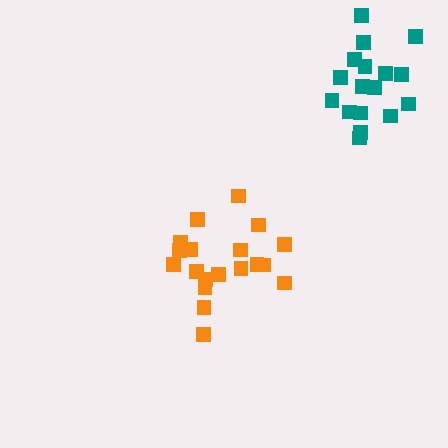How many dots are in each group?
Group 1: 17 dots, Group 2: 19 dots (36 total).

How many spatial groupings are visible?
There are 2 spatial groupings.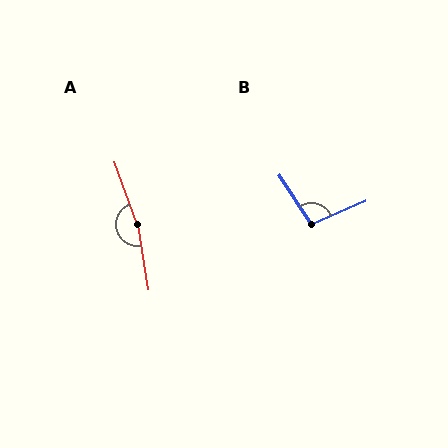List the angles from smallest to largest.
B (100°), A (169°).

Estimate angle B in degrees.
Approximately 100 degrees.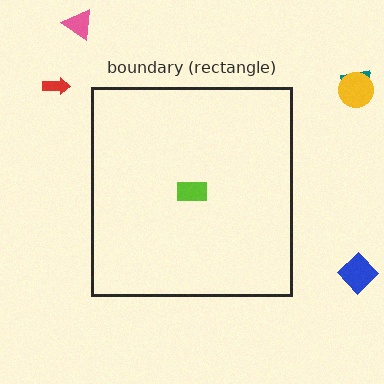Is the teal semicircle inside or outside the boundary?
Outside.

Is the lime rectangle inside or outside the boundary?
Inside.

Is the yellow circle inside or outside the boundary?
Outside.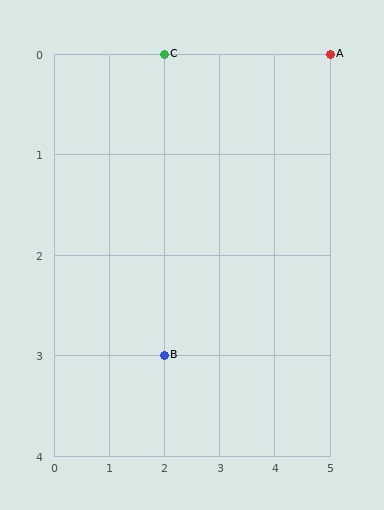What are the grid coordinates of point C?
Point C is at grid coordinates (2, 0).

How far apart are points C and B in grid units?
Points C and B are 3 rows apart.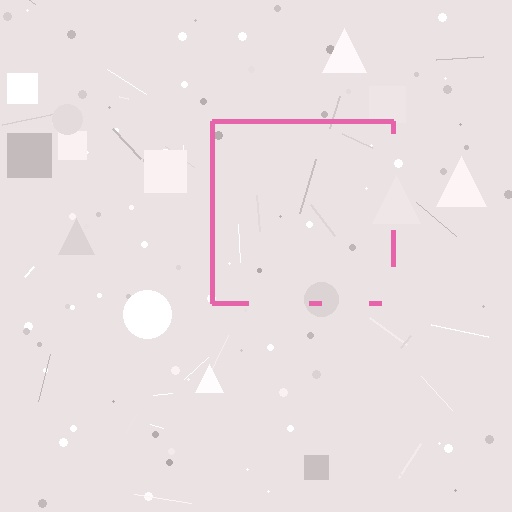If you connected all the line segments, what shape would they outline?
They would outline a square.